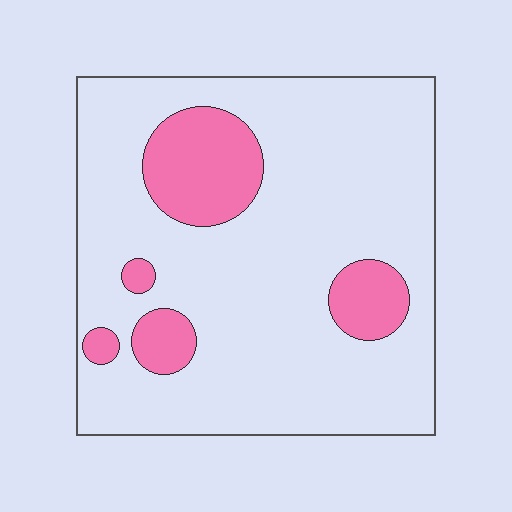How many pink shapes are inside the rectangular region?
5.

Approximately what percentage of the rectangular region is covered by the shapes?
Approximately 15%.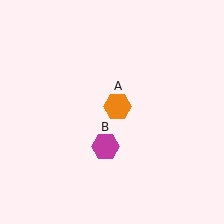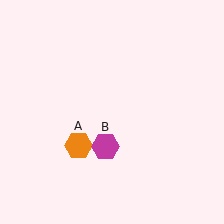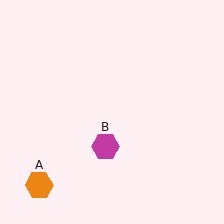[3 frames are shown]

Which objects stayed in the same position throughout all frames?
Magenta hexagon (object B) remained stationary.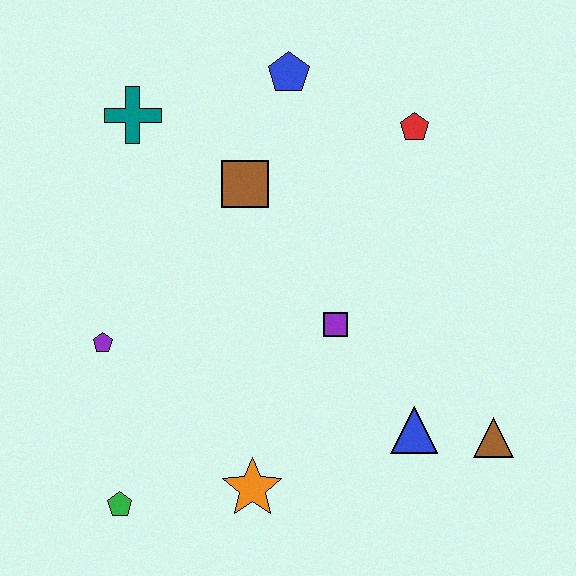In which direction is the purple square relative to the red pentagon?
The purple square is below the red pentagon.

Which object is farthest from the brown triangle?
The teal cross is farthest from the brown triangle.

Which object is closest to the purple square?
The blue triangle is closest to the purple square.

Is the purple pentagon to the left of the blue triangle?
Yes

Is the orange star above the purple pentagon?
No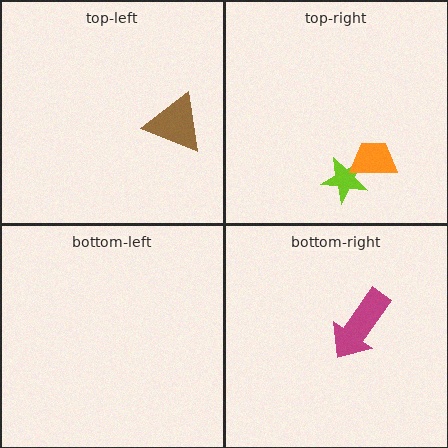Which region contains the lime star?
The top-right region.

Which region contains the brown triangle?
The top-left region.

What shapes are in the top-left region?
The brown triangle.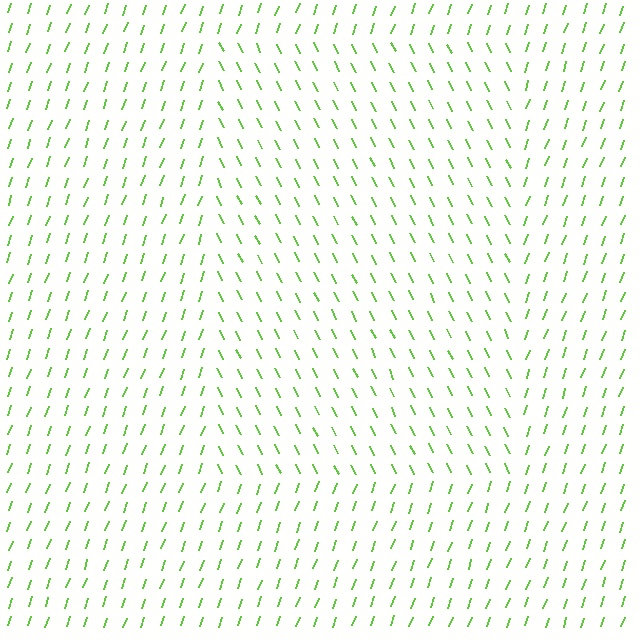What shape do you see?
I see a rectangle.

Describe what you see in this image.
The image is filled with small lime line segments. A rectangle region in the image has lines oriented differently from the surrounding lines, creating a visible texture boundary.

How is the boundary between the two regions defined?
The boundary is defined purely by a change in line orientation (approximately 45 degrees difference). All lines are the same color and thickness.